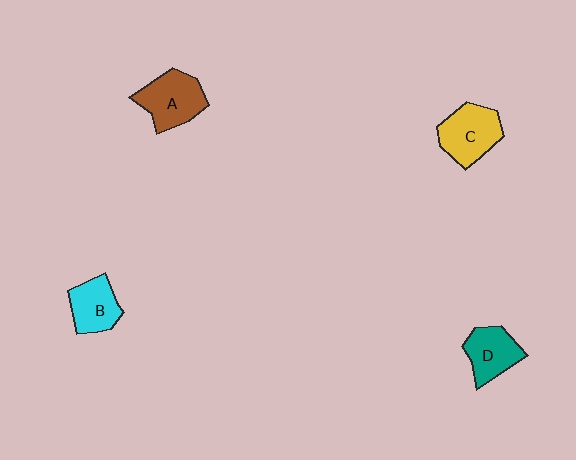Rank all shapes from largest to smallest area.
From largest to smallest: A (brown), C (yellow), D (teal), B (cyan).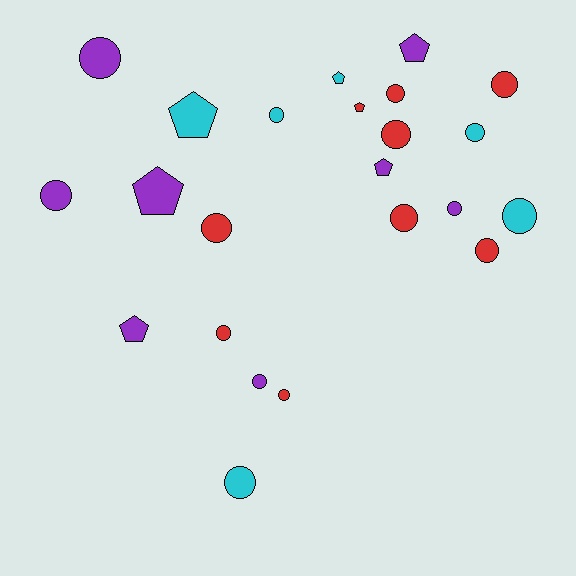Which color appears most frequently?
Red, with 9 objects.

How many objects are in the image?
There are 23 objects.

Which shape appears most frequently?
Circle, with 16 objects.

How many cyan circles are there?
There are 4 cyan circles.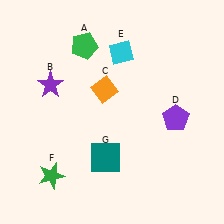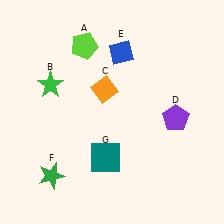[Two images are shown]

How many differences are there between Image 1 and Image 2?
There are 3 differences between the two images.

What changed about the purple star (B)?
In Image 1, B is purple. In Image 2, it changed to green.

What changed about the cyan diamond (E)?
In Image 1, E is cyan. In Image 2, it changed to blue.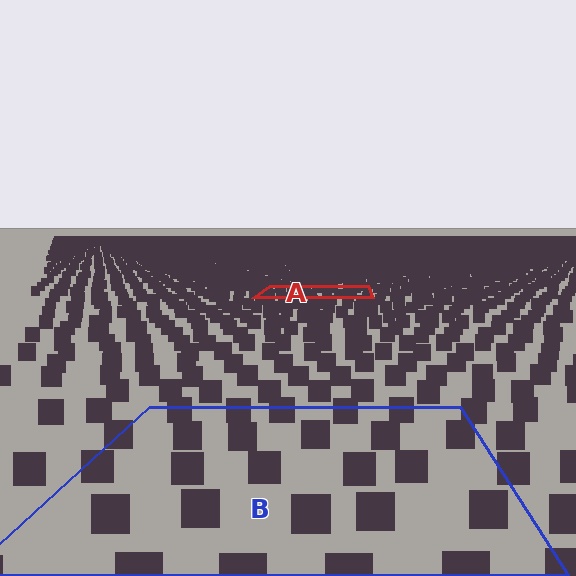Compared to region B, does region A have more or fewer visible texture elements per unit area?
Region A has more texture elements per unit area — they are packed more densely because it is farther away.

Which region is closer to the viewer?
Region B is closer. The texture elements there are larger and more spread out.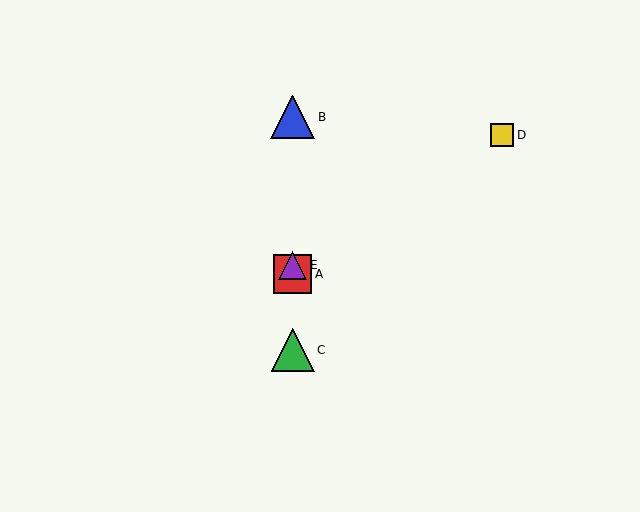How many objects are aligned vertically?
4 objects (A, B, C, E) are aligned vertically.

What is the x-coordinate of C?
Object C is at x≈293.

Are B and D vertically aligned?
No, B is at x≈293 and D is at x≈502.